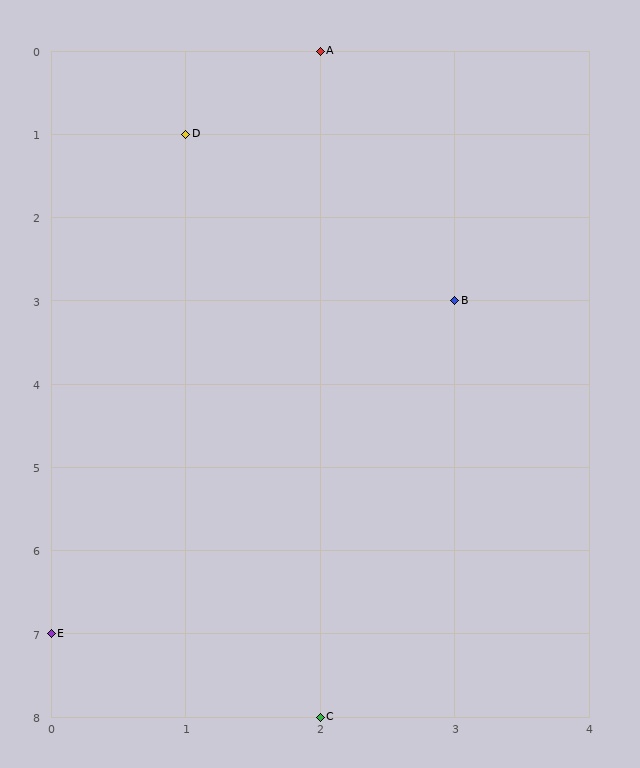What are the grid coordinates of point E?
Point E is at grid coordinates (0, 7).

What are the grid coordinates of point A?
Point A is at grid coordinates (2, 0).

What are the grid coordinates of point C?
Point C is at grid coordinates (2, 8).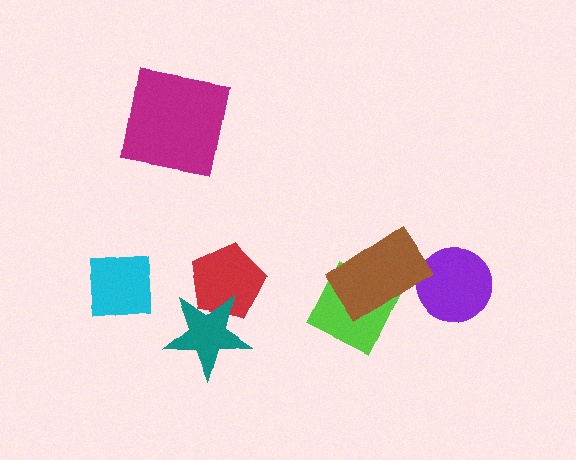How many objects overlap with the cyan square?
0 objects overlap with the cyan square.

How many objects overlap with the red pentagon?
1 object overlaps with the red pentagon.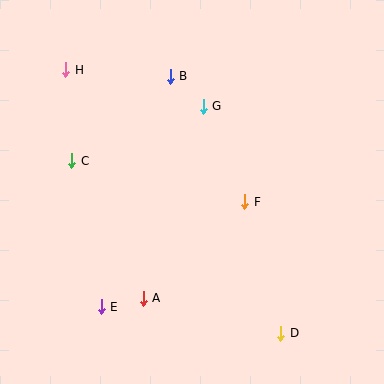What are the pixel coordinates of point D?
Point D is at (281, 333).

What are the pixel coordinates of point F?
Point F is at (245, 202).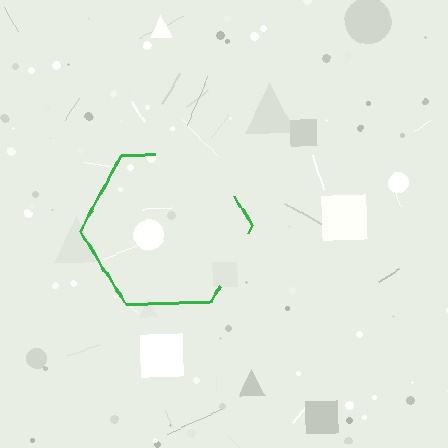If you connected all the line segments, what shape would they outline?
They would outline a hexagon.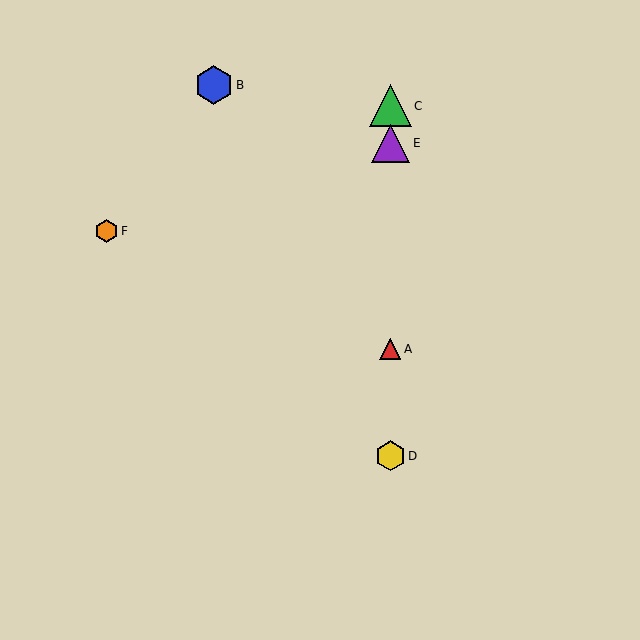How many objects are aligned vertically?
4 objects (A, C, D, E) are aligned vertically.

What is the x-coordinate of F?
Object F is at x≈107.